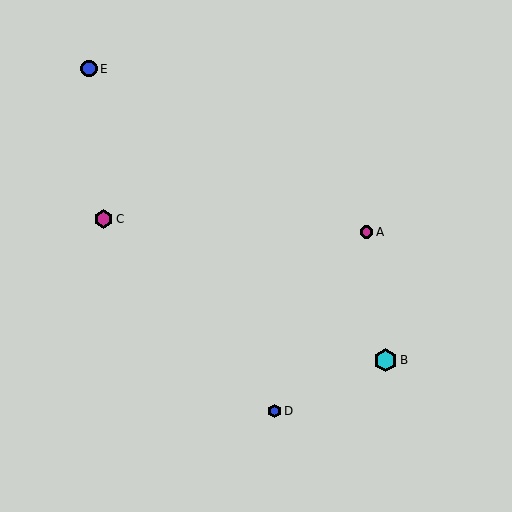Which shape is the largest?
The cyan hexagon (labeled B) is the largest.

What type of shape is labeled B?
Shape B is a cyan hexagon.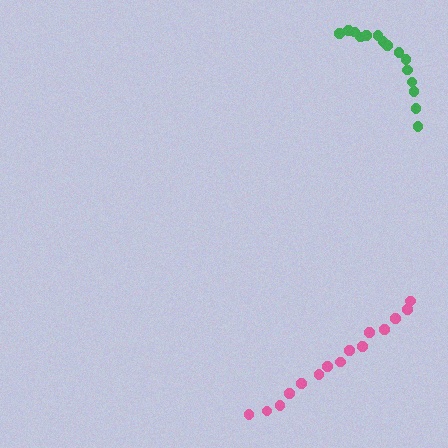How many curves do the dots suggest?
There are 2 distinct paths.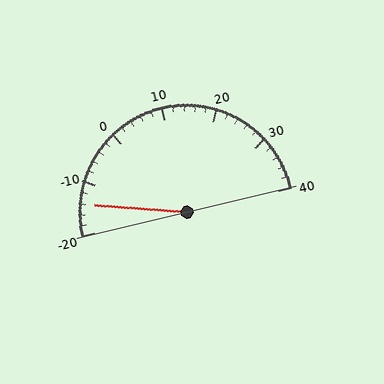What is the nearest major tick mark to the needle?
The nearest major tick mark is -10.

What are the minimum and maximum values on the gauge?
The gauge ranges from -20 to 40.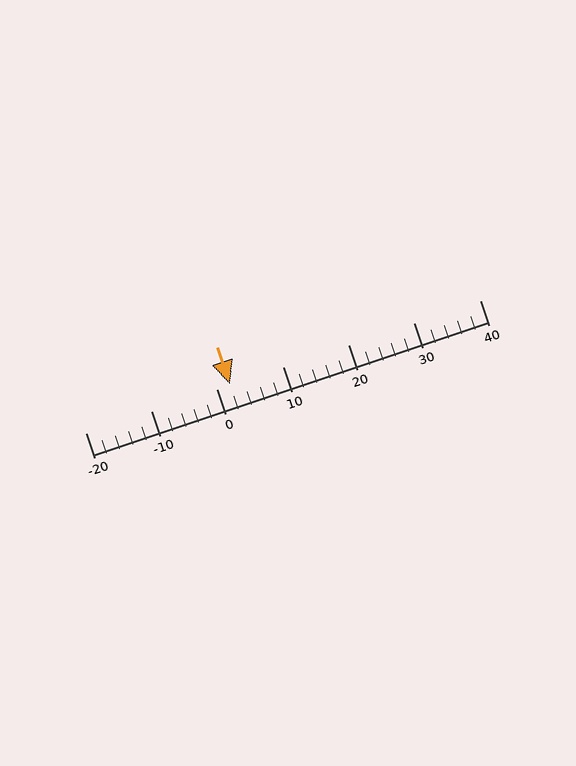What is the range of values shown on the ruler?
The ruler shows values from -20 to 40.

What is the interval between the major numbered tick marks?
The major tick marks are spaced 10 units apart.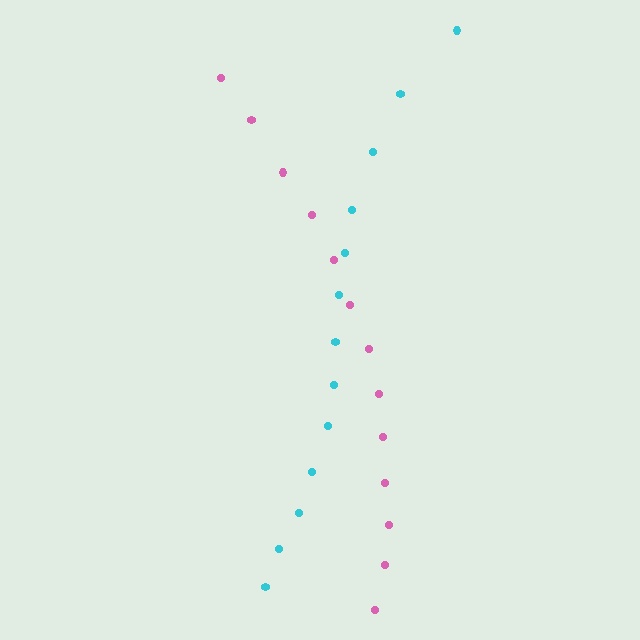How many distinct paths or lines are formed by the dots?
There are 2 distinct paths.